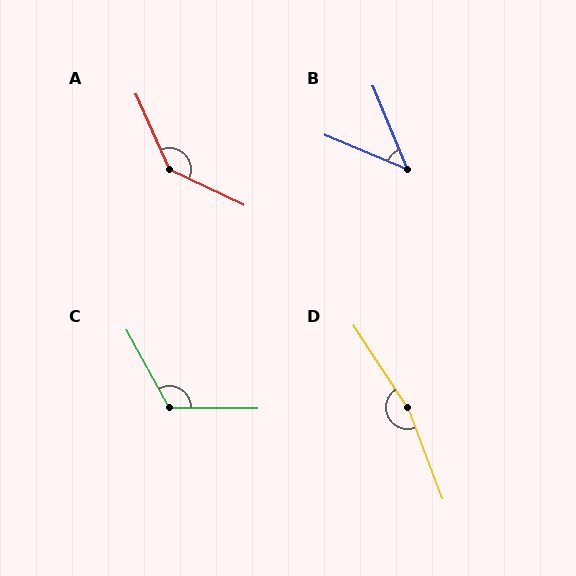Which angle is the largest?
D, at approximately 167 degrees.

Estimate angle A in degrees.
Approximately 139 degrees.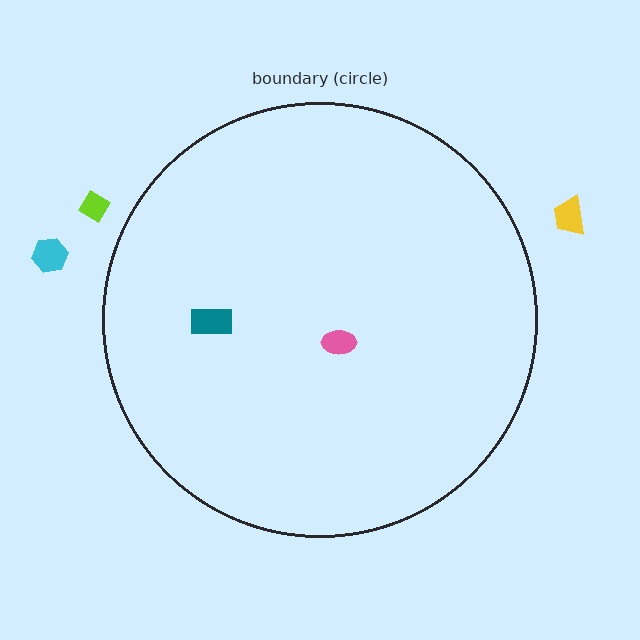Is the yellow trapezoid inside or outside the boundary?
Outside.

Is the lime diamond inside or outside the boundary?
Outside.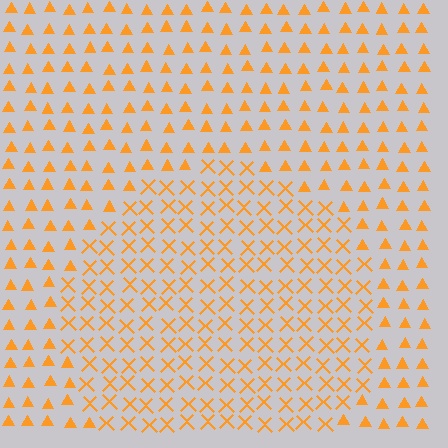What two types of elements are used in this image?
The image uses X marks inside the circle region and triangles outside it.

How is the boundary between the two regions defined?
The boundary is defined by a change in element shape: X marks inside vs. triangles outside. All elements share the same color and spacing.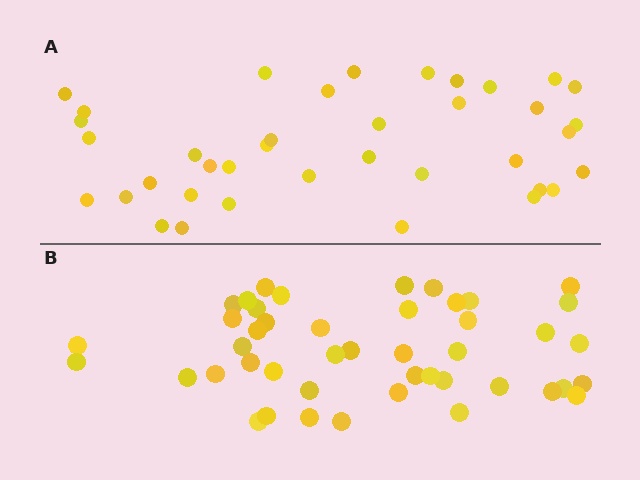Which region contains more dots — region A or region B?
Region B (the bottom region) has more dots.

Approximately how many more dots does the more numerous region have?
Region B has roughly 8 or so more dots than region A.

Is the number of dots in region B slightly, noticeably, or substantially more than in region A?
Region B has only slightly more — the two regions are fairly close. The ratio is roughly 1.2 to 1.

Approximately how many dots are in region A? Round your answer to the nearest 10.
About 40 dots. (The exact count is 38, which rounds to 40.)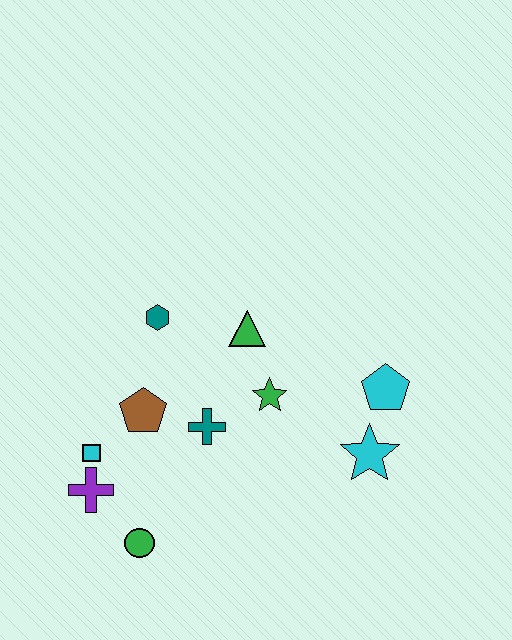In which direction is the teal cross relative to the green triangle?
The teal cross is below the green triangle.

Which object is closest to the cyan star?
The cyan pentagon is closest to the cyan star.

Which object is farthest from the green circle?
The cyan pentagon is farthest from the green circle.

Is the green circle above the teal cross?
No